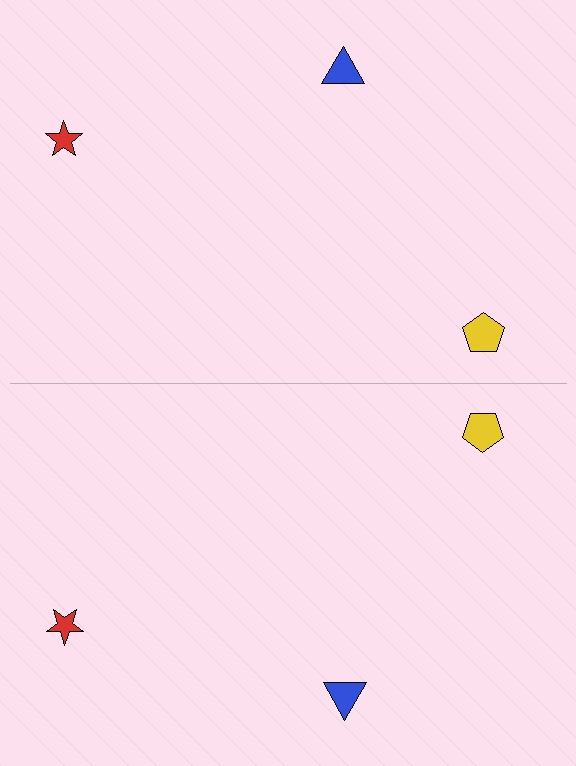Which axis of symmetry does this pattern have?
The pattern has a horizontal axis of symmetry running through the center of the image.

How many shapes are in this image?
There are 6 shapes in this image.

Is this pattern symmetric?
Yes, this pattern has bilateral (reflection) symmetry.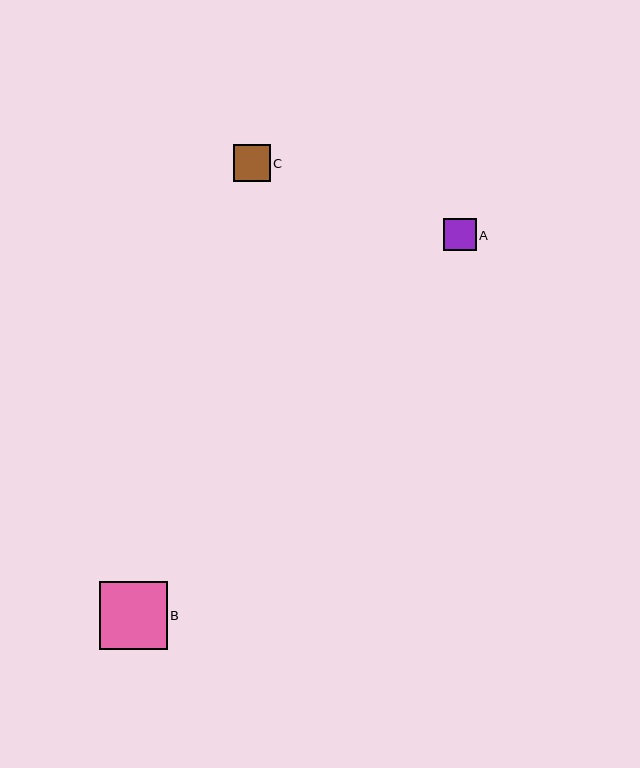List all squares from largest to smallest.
From largest to smallest: B, C, A.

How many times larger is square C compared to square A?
Square C is approximately 1.1 times the size of square A.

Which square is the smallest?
Square A is the smallest with a size of approximately 33 pixels.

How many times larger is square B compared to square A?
Square B is approximately 2.1 times the size of square A.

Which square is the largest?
Square B is the largest with a size of approximately 68 pixels.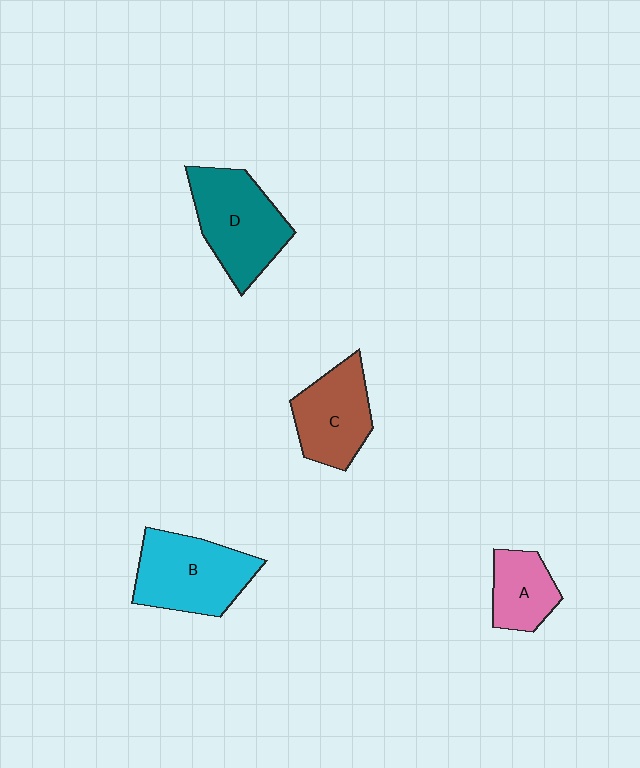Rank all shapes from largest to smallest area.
From largest to smallest: D (teal), B (cyan), C (brown), A (pink).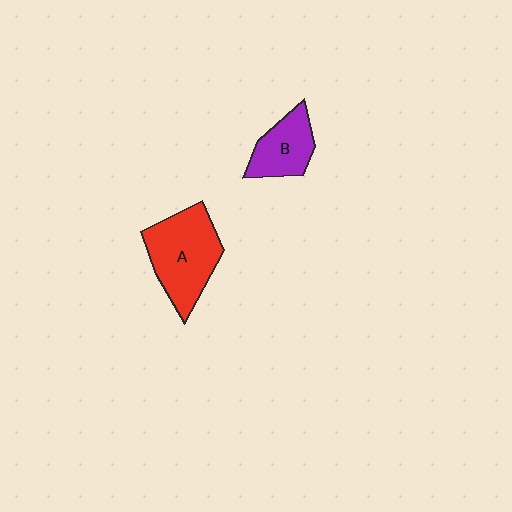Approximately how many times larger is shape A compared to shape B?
Approximately 1.7 times.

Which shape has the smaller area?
Shape B (purple).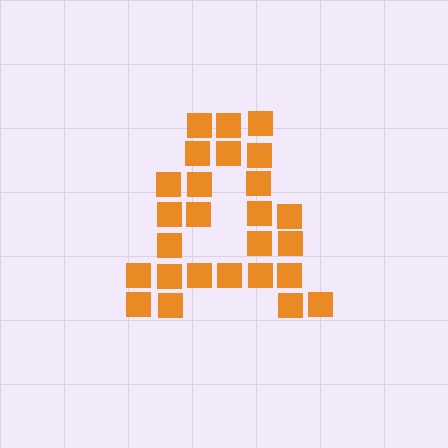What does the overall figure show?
The overall figure shows the letter A.